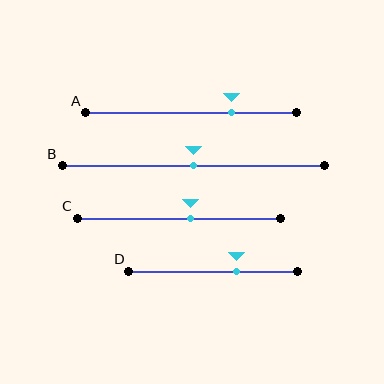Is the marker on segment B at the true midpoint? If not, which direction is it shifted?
Yes, the marker on segment B is at the true midpoint.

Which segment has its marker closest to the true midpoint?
Segment B has its marker closest to the true midpoint.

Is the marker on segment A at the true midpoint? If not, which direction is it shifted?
No, the marker on segment A is shifted to the right by about 19% of the segment length.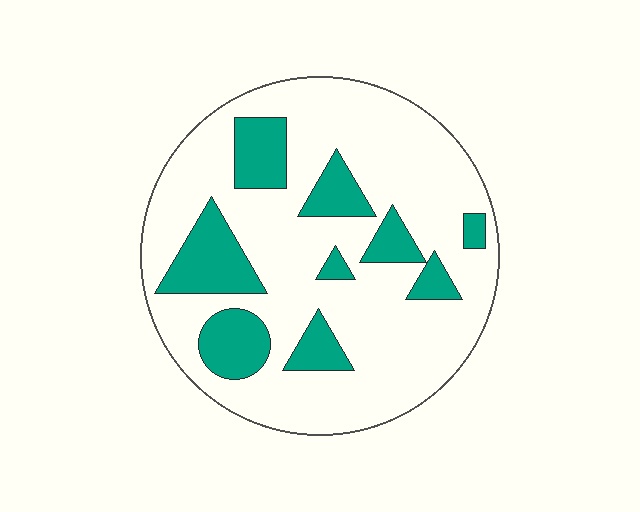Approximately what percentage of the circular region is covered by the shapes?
Approximately 25%.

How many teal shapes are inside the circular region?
9.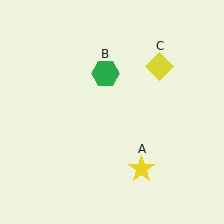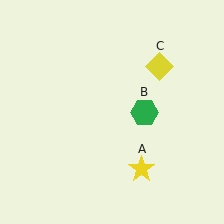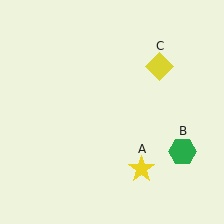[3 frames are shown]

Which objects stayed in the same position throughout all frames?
Yellow star (object A) and yellow diamond (object C) remained stationary.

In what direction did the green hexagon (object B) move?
The green hexagon (object B) moved down and to the right.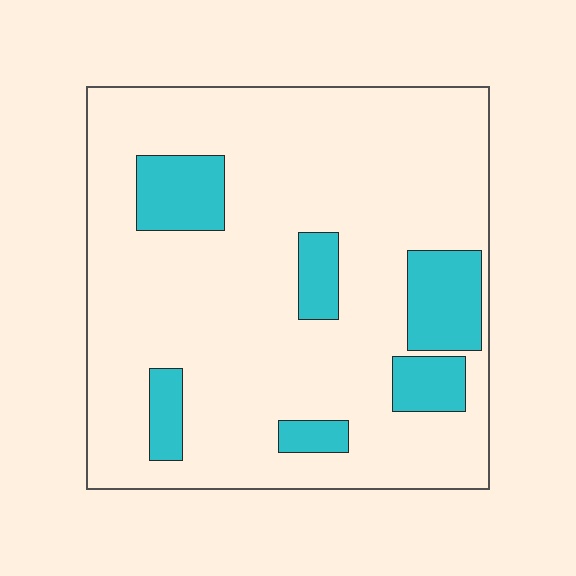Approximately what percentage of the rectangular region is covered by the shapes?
Approximately 15%.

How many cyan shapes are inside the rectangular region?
6.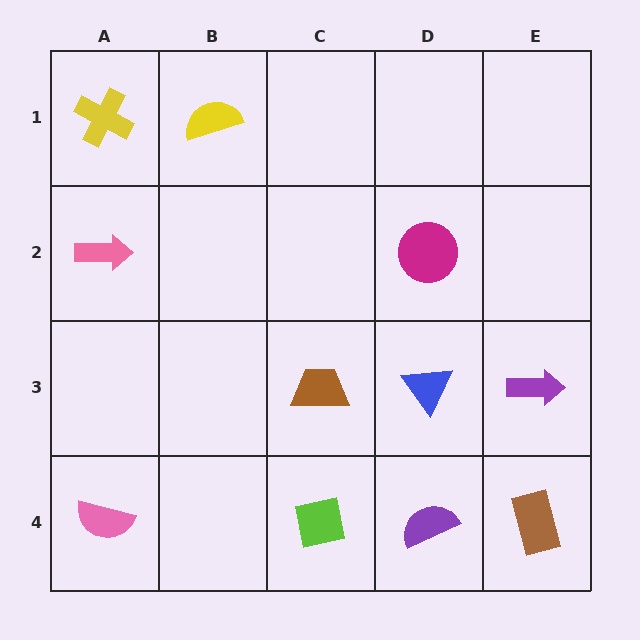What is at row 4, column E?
A brown rectangle.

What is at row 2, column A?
A pink arrow.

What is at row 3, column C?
A brown trapezoid.